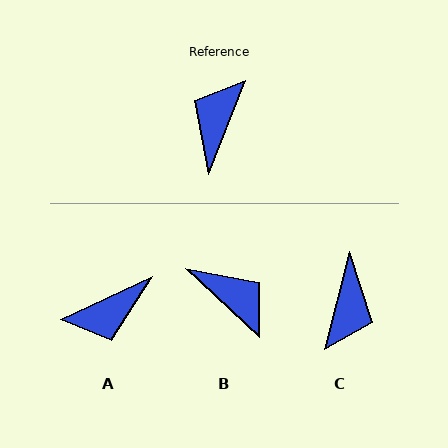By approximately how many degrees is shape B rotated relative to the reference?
Approximately 111 degrees clockwise.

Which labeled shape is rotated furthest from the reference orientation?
C, about 173 degrees away.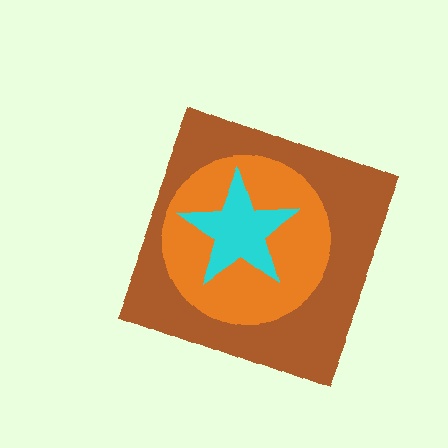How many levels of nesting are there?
3.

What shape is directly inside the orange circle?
The cyan star.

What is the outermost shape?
The brown diamond.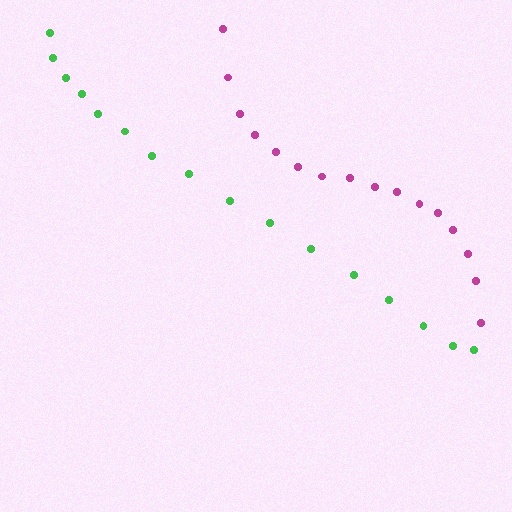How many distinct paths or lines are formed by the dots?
There are 2 distinct paths.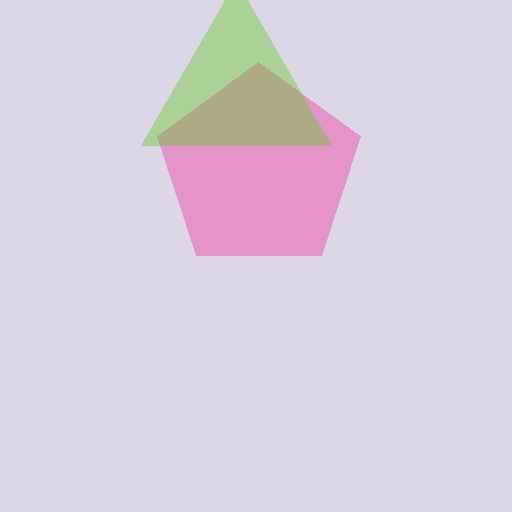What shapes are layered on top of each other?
The layered shapes are: a pink pentagon, a lime triangle.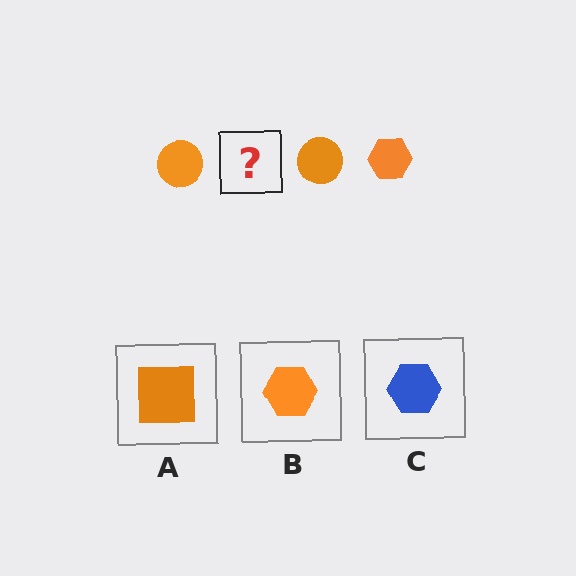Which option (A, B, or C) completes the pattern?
B.